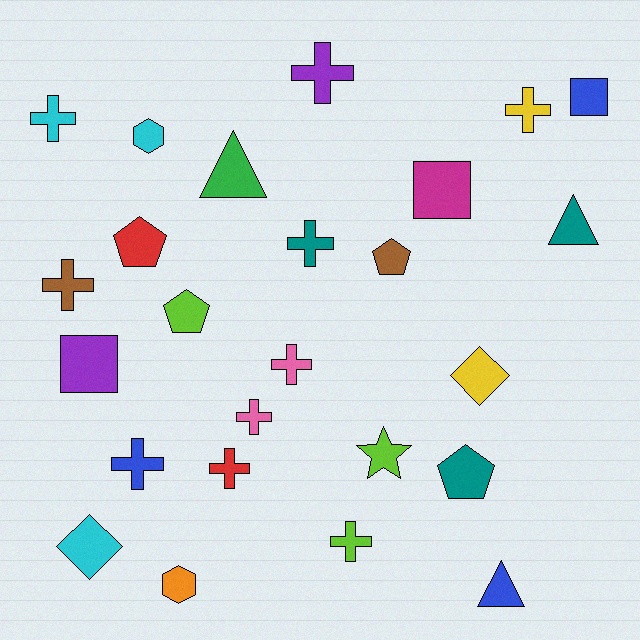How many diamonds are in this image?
There are 2 diamonds.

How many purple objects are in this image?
There are 2 purple objects.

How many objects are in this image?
There are 25 objects.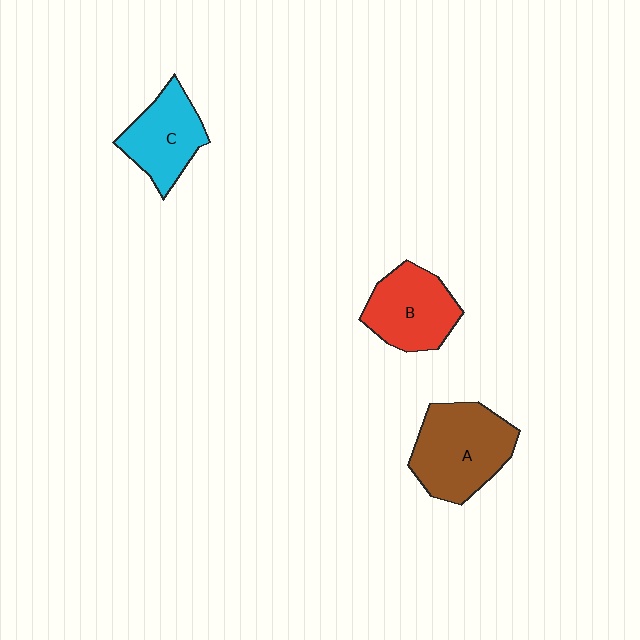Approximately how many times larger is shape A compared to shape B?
Approximately 1.3 times.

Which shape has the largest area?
Shape A (brown).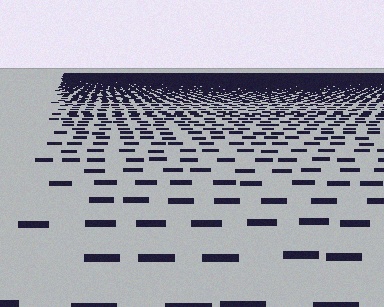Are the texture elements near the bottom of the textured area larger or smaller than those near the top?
Larger. Near the bottom, elements are closer to the viewer and appear at a bigger on-screen size.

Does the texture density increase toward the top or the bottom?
Density increases toward the top.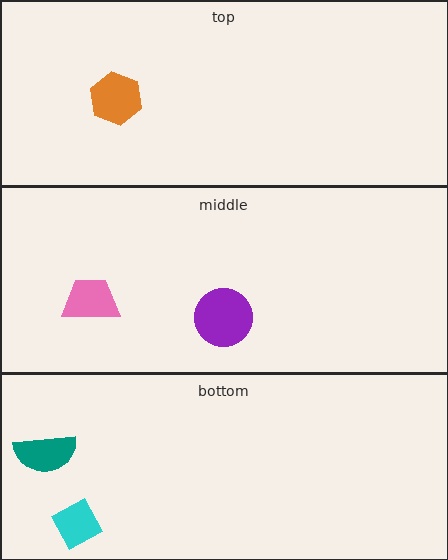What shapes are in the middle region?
The purple circle, the pink trapezoid.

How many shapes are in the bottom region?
2.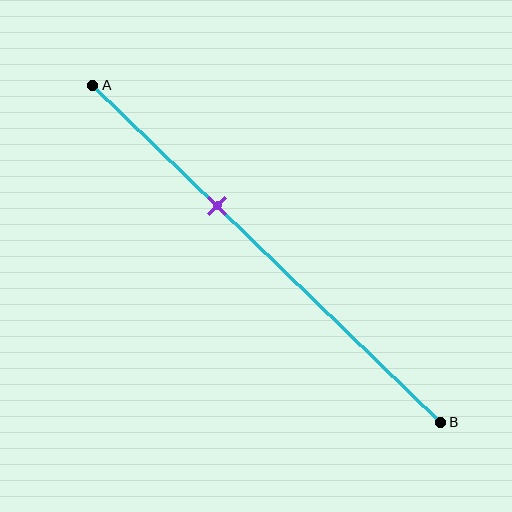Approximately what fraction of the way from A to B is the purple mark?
The purple mark is approximately 35% of the way from A to B.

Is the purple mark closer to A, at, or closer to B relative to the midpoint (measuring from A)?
The purple mark is closer to point A than the midpoint of segment AB.